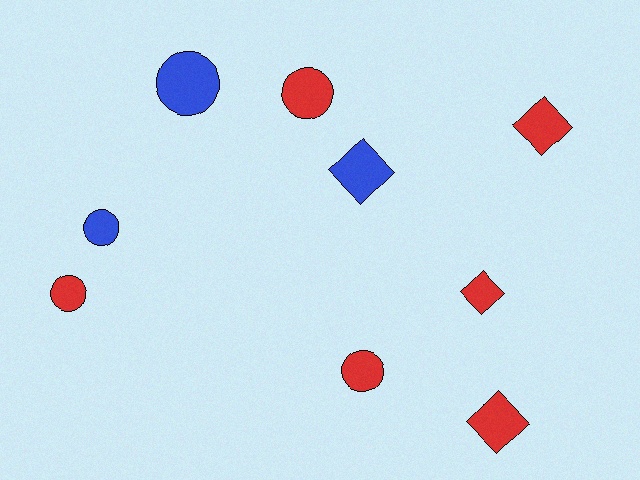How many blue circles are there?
There are 2 blue circles.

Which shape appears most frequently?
Circle, with 5 objects.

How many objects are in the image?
There are 9 objects.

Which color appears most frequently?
Red, with 6 objects.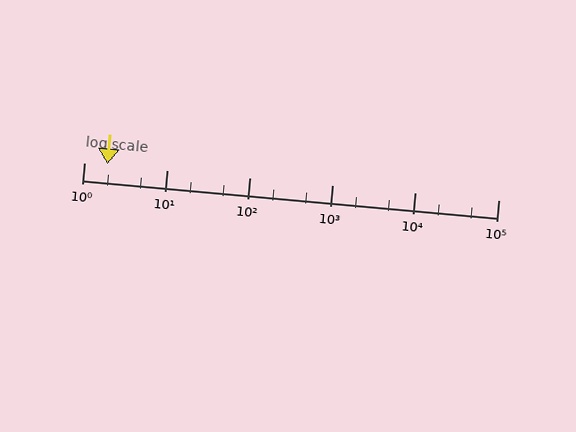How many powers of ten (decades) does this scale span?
The scale spans 5 decades, from 1 to 100000.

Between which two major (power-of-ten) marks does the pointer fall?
The pointer is between 1 and 10.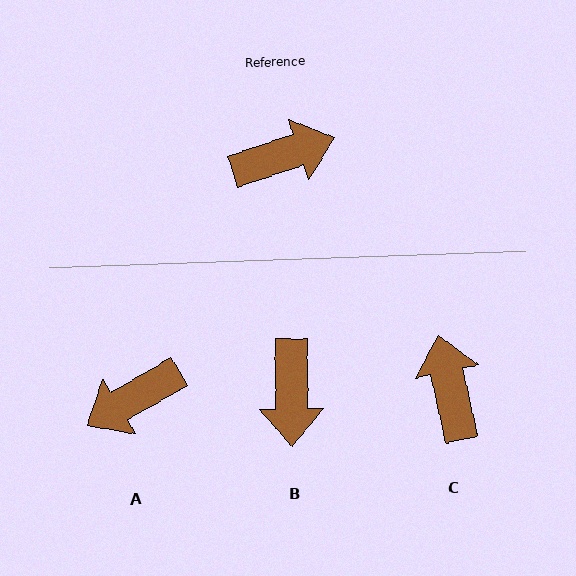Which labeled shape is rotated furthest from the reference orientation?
A, about 168 degrees away.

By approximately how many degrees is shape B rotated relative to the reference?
Approximately 108 degrees clockwise.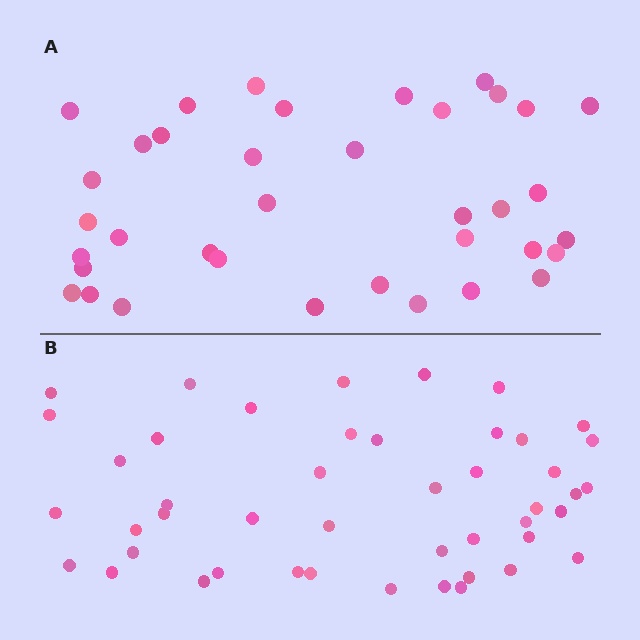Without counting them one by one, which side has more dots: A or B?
Region B (the bottom region) has more dots.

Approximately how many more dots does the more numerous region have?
Region B has roughly 8 or so more dots than region A.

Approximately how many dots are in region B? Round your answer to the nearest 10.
About 50 dots. (The exact count is 46, which rounds to 50.)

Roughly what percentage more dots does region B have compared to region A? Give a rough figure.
About 25% more.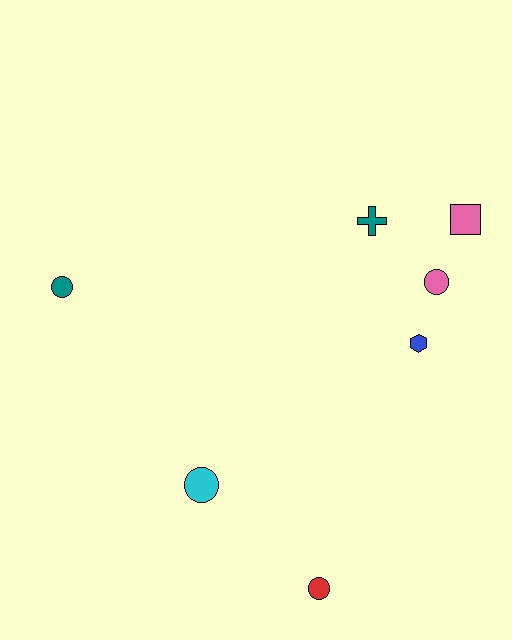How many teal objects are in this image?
There are 2 teal objects.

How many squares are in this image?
There is 1 square.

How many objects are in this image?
There are 7 objects.